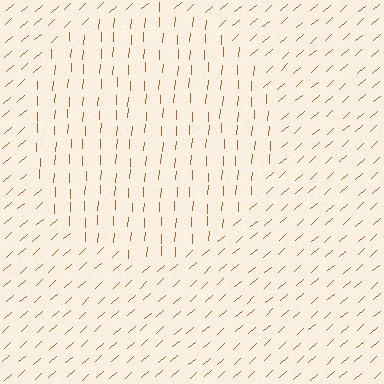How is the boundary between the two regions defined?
The boundary is defined purely by a change in line orientation (approximately 45 degrees difference). All lines are the same color and thickness.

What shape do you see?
I see a circle.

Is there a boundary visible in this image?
Yes, there is a texture boundary formed by a change in line orientation.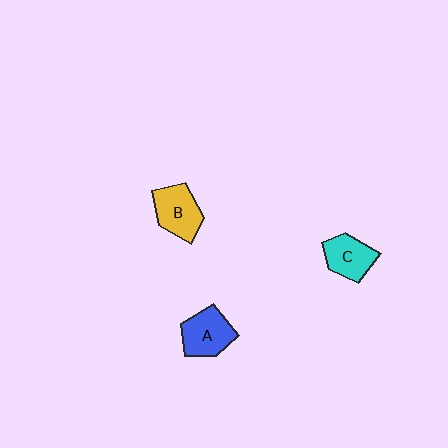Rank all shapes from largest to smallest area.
From largest to smallest: A (blue), B (yellow), C (cyan).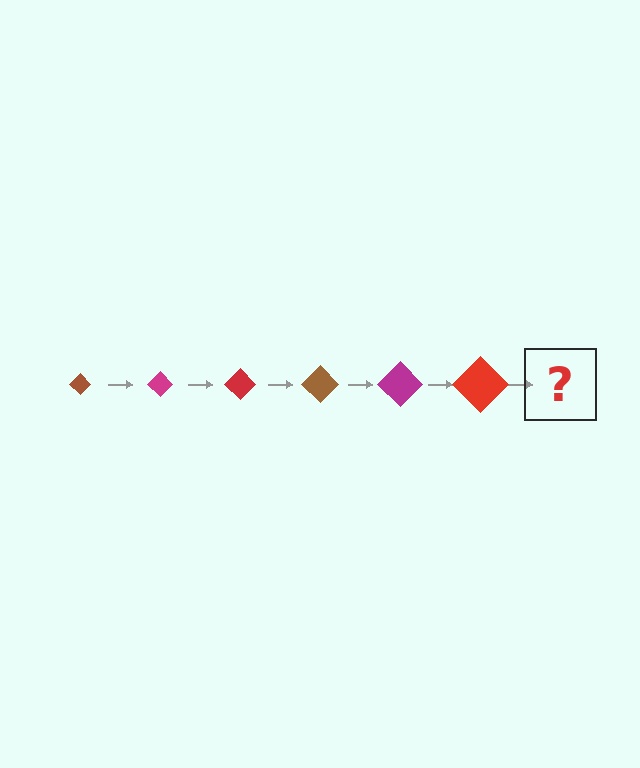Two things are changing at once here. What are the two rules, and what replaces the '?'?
The two rules are that the diamond grows larger each step and the color cycles through brown, magenta, and red. The '?' should be a brown diamond, larger than the previous one.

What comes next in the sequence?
The next element should be a brown diamond, larger than the previous one.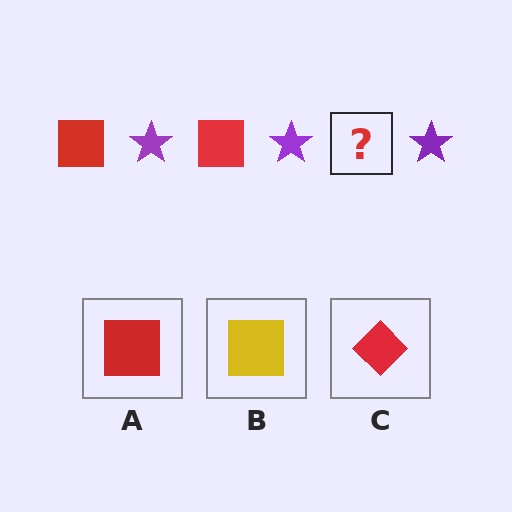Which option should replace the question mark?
Option A.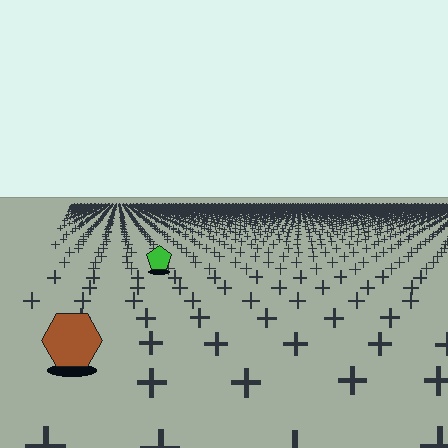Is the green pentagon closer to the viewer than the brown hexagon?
No. The brown hexagon is closer — you can tell from the texture gradient: the ground texture is coarser near it.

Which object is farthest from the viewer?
The green pentagon is farthest from the viewer. It appears smaller and the ground texture around it is denser.